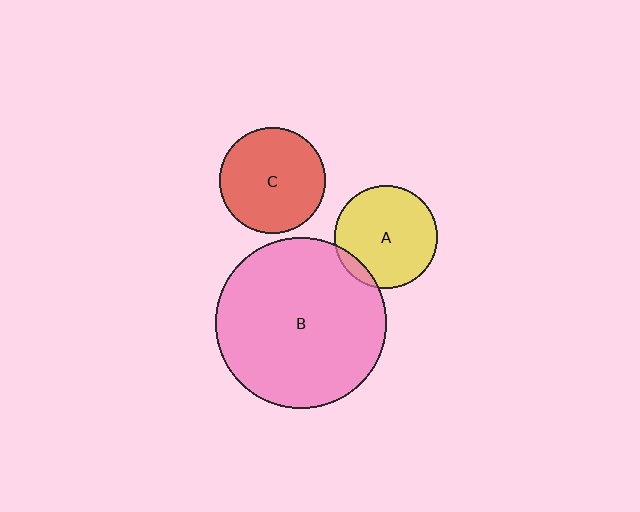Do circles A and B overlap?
Yes.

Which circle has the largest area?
Circle B (pink).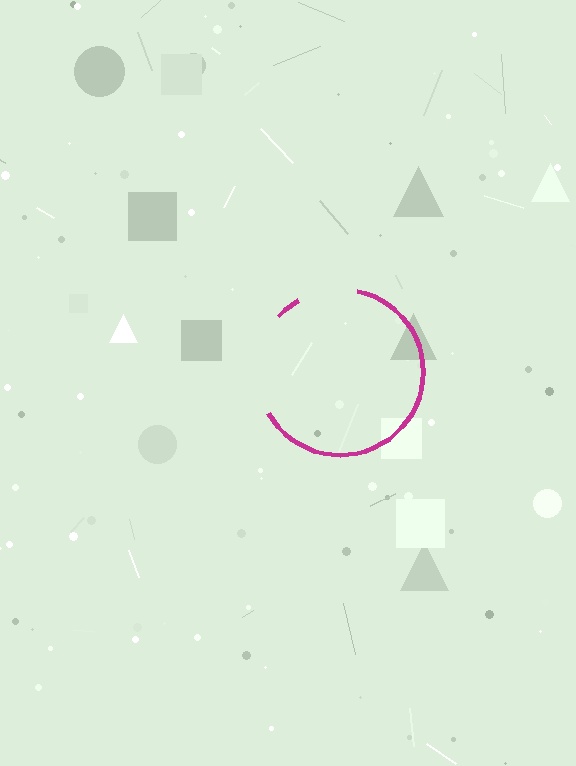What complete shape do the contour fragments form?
The contour fragments form a circle.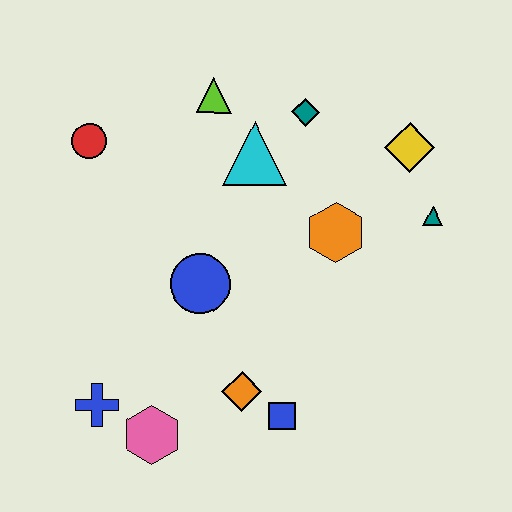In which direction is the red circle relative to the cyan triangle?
The red circle is to the left of the cyan triangle.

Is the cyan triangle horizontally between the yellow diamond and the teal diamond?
No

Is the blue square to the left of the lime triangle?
No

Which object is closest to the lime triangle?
The cyan triangle is closest to the lime triangle.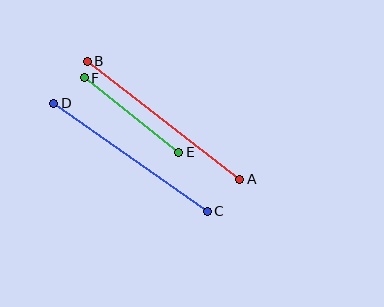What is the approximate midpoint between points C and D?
The midpoint is at approximately (131, 157) pixels.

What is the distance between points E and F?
The distance is approximately 120 pixels.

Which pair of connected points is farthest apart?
Points A and B are farthest apart.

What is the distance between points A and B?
The distance is approximately 193 pixels.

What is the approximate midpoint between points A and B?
The midpoint is at approximately (164, 120) pixels.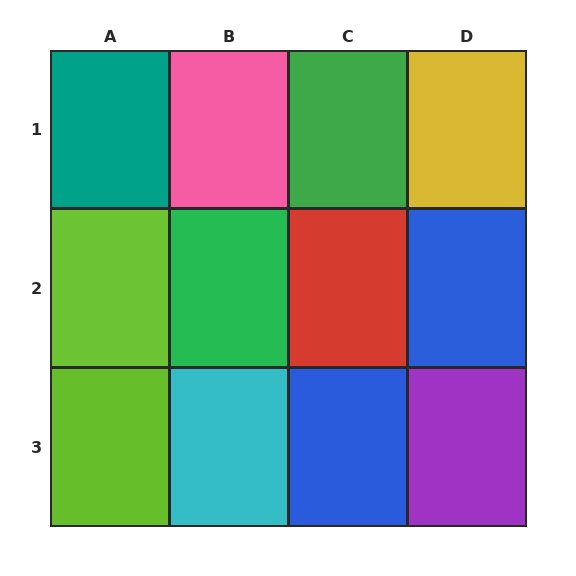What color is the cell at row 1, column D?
Yellow.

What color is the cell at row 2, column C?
Red.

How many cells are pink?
1 cell is pink.